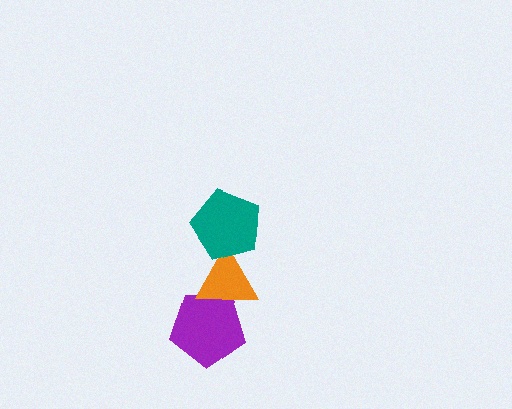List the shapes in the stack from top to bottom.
From top to bottom: the teal pentagon, the orange triangle, the purple pentagon.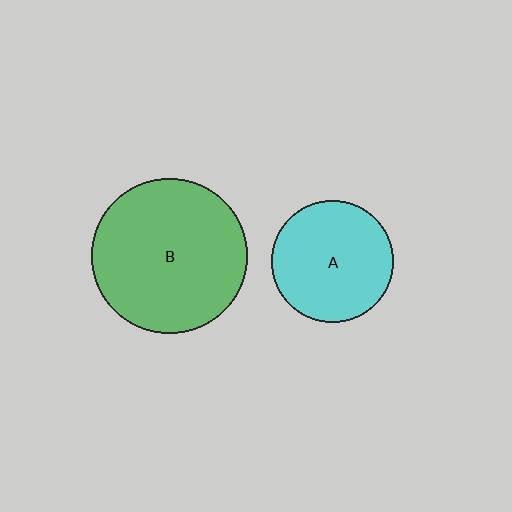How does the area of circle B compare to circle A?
Approximately 1.6 times.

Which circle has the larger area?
Circle B (green).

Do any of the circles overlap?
No, none of the circles overlap.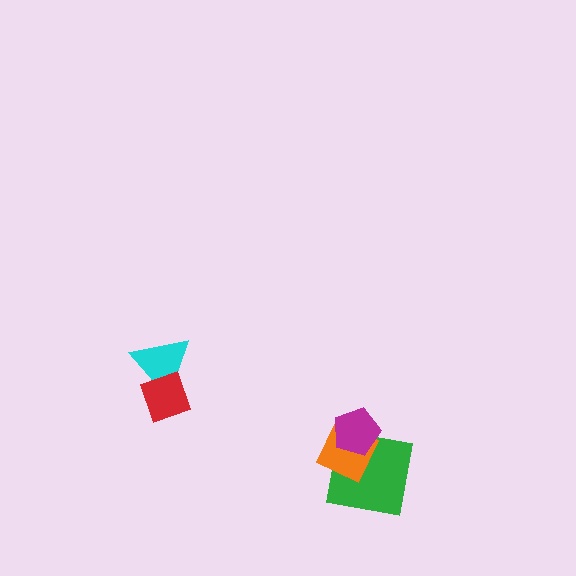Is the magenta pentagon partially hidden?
No, no other shape covers it.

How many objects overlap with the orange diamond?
2 objects overlap with the orange diamond.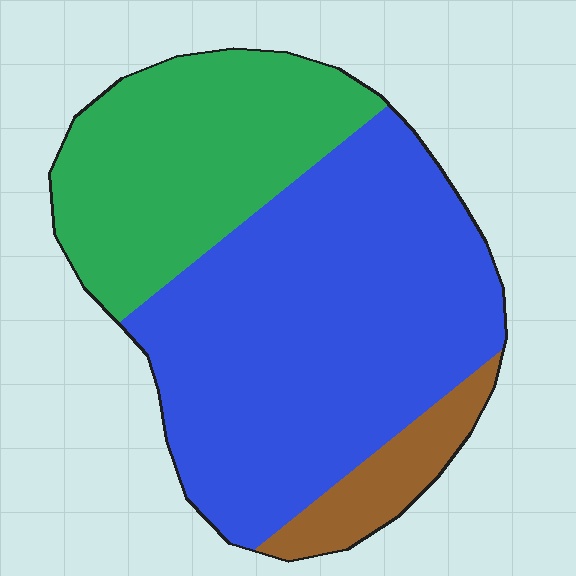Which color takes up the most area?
Blue, at roughly 60%.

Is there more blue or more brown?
Blue.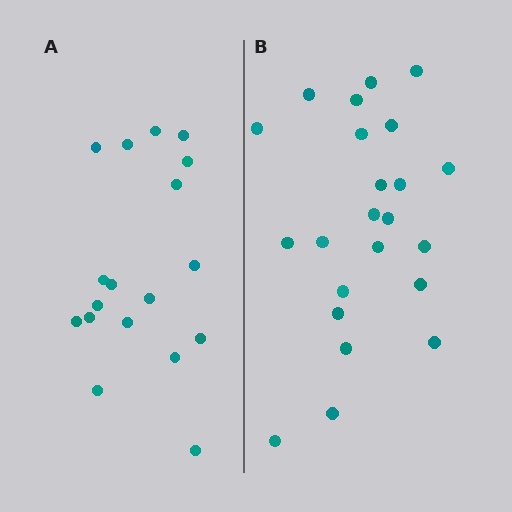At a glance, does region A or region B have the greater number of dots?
Region B (the right region) has more dots.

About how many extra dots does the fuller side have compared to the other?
Region B has about 5 more dots than region A.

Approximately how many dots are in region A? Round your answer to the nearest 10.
About 20 dots. (The exact count is 18, which rounds to 20.)